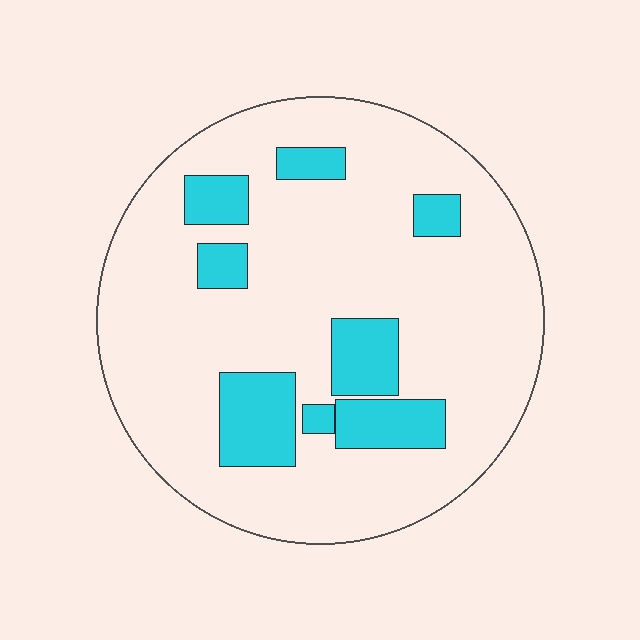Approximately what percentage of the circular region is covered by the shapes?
Approximately 20%.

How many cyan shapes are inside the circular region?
8.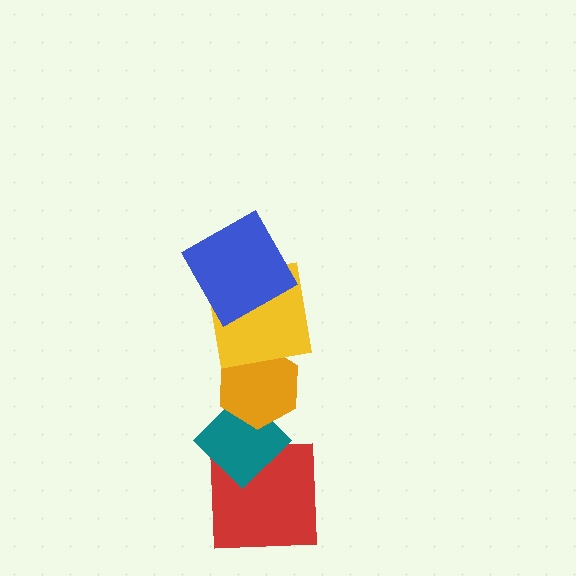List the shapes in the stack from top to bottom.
From top to bottom: the blue square, the yellow square, the orange hexagon, the teal diamond, the red square.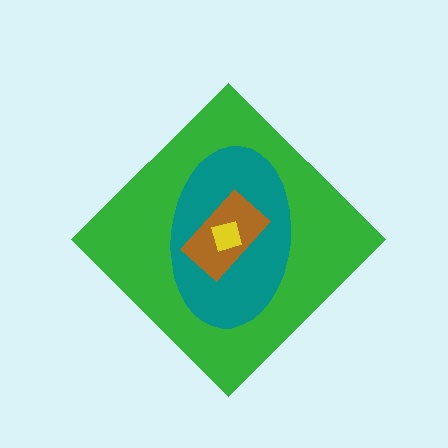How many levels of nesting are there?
4.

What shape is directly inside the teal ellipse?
The brown rectangle.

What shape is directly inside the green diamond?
The teal ellipse.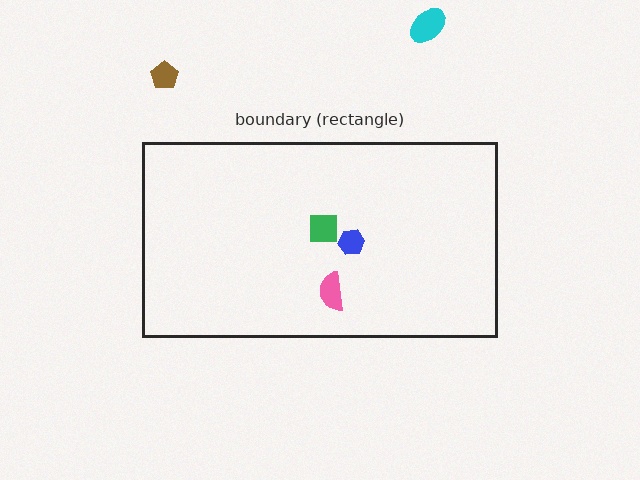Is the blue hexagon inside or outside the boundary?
Inside.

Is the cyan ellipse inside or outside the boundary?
Outside.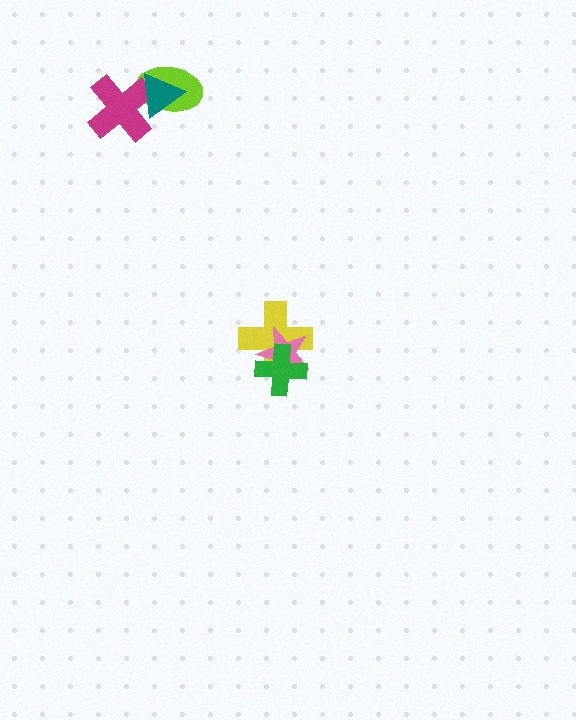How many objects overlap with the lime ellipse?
2 objects overlap with the lime ellipse.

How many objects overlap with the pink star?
2 objects overlap with the pink star.